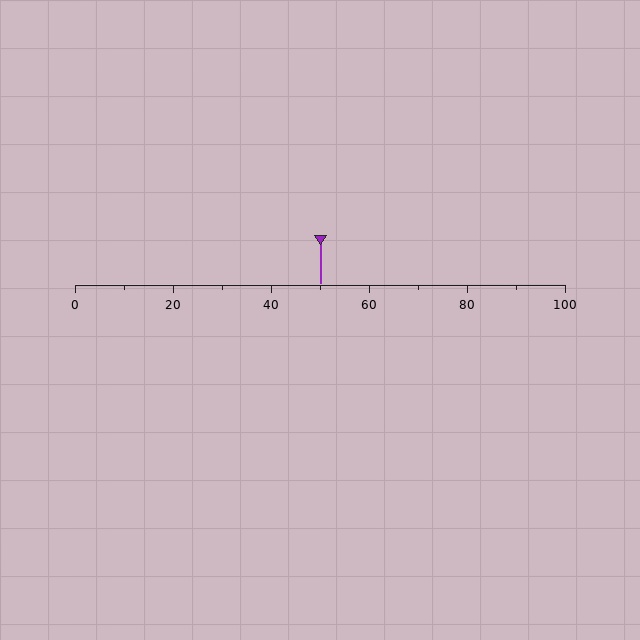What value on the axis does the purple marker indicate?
The marker indicates approximately 50.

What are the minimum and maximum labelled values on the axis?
The axis runs from 0 to 100.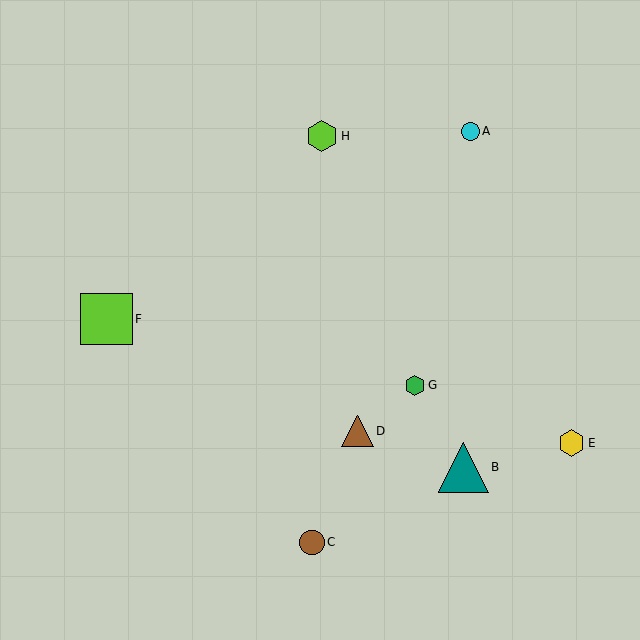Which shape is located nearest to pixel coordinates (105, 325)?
The lime square (labeled F) at (107, 319) is nearest to that location.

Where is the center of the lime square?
The center of the lime square is at (107, 319).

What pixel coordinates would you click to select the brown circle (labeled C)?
Click at (312, 542) to select the brown circle C.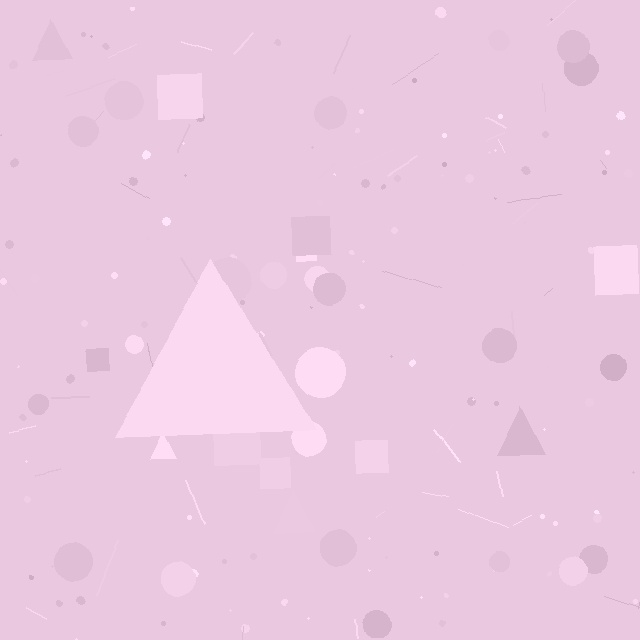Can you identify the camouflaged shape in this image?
The camouflaged shape is a triangle.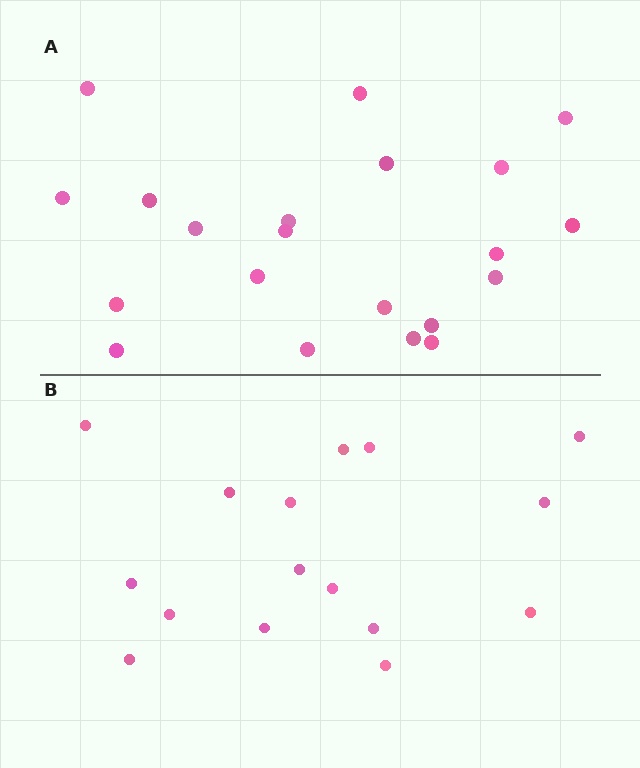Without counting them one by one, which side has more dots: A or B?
Region A (the top region) has more dots.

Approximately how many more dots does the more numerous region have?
Region A has about 5 more dots than region B.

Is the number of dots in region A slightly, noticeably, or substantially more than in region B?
Region A has noticeably more, but not dramatically so. The ratio is roughly 1.3 to 1.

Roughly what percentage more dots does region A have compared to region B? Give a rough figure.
About 30% more.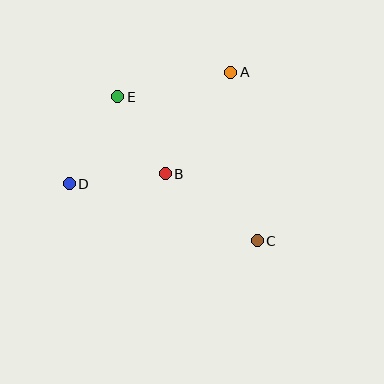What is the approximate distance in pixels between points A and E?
The distance between A and E is approximately 116 pixels.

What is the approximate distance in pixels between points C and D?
The distance between C and D is approximately 197 pixels.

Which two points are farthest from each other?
Points C and E are farthest from each other.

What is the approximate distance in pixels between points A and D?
The distance between A and D is approximately 196 pixels.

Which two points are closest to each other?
Points B and E are closest to each other.